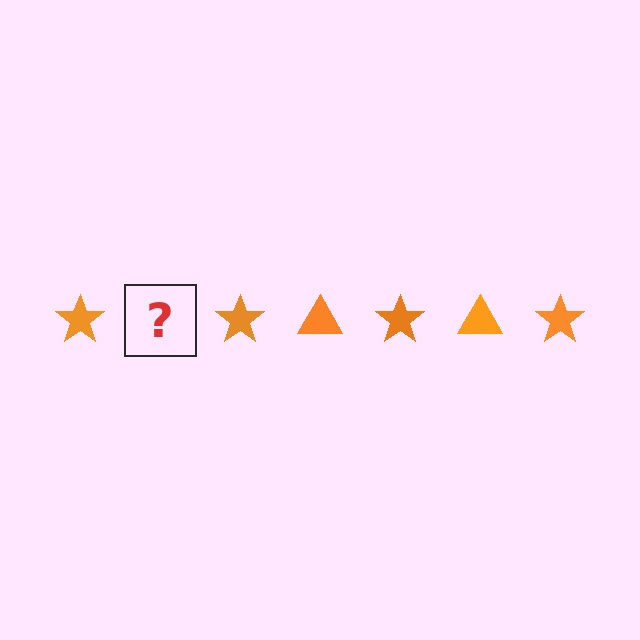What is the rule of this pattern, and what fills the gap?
The rule is that the pattern cycles through star, triangle shapes in orange. The gap should be filled with an orange triangle.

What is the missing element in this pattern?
The missing element is an orange triangle.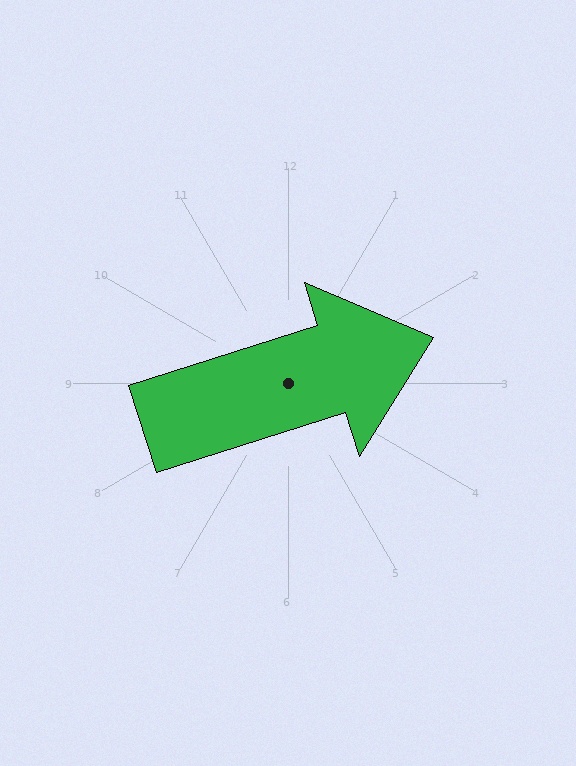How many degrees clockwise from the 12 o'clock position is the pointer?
Approximately 73 degrees.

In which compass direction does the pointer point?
East.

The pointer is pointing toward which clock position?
Roughly 2 o'clock.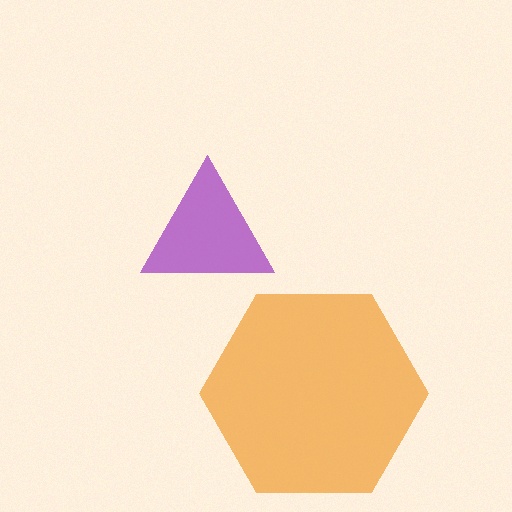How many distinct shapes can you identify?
There are 2 distinct shapes: an orange hexagon, a purple triangle.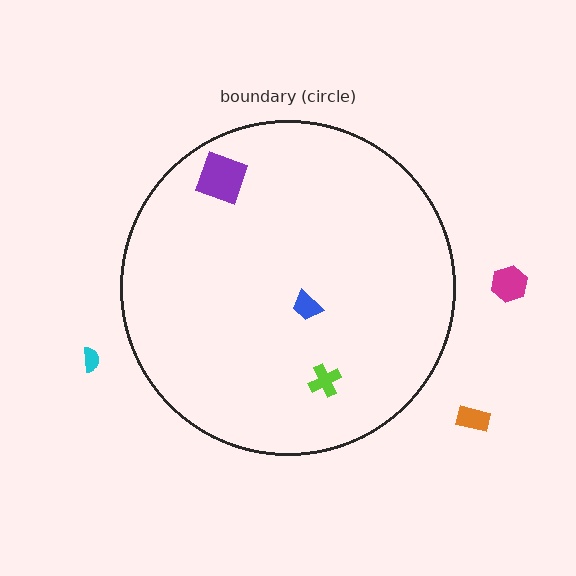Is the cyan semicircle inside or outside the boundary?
Outside.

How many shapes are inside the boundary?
3 inside, 3 outside.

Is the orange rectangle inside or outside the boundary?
Outside.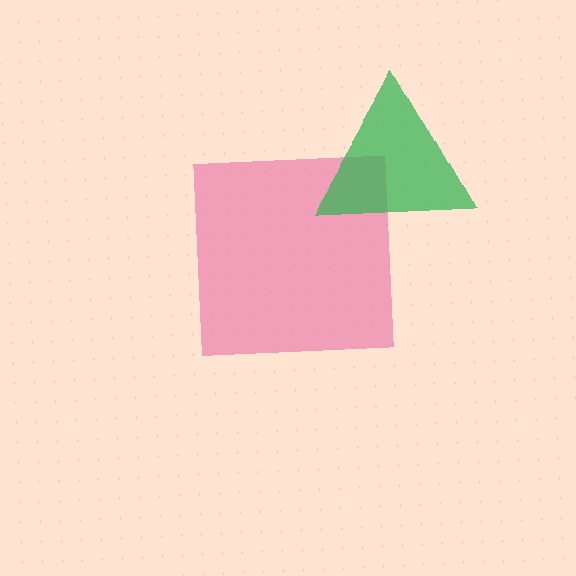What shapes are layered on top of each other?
The layered shapes are: a pink square, a green triangle.